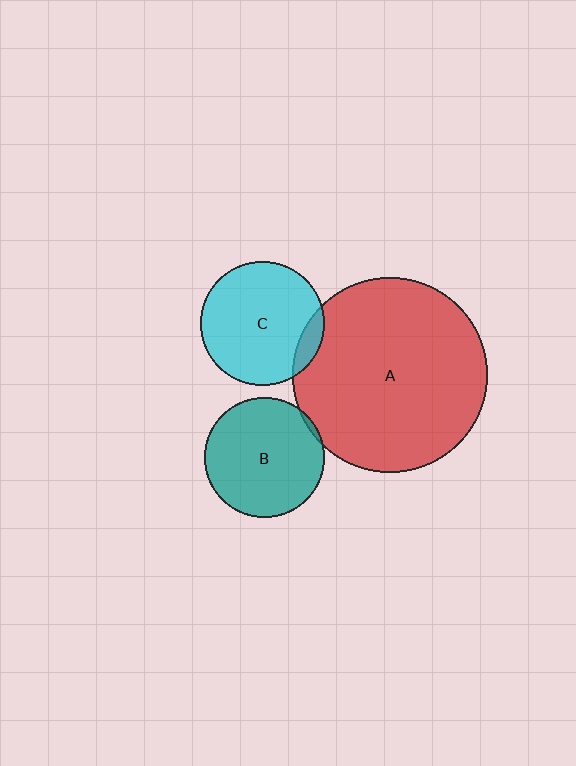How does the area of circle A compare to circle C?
Approximately 2.4 times.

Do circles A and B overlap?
Yes.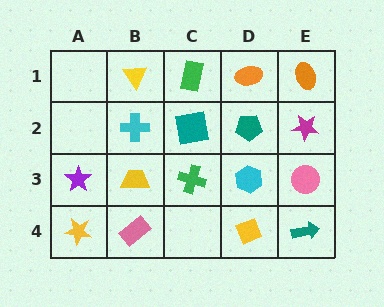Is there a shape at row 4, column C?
No, that cell is empty.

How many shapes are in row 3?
5 shapes.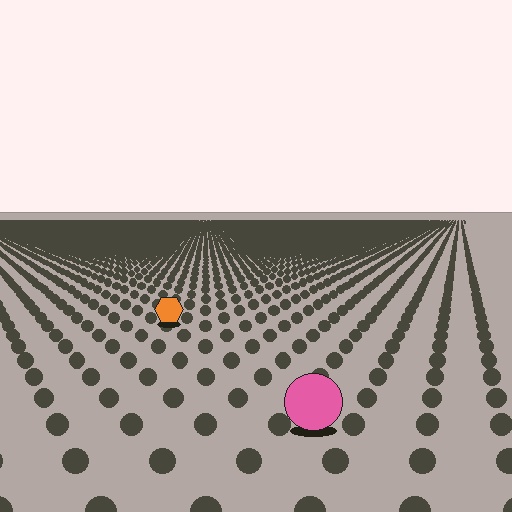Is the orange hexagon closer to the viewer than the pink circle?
No. The pink circle is closer — you can tell from the texture gradient: the ground texture is coarser near it.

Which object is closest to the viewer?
The pink circle is closest. The texture marks near it are larger and more spread out.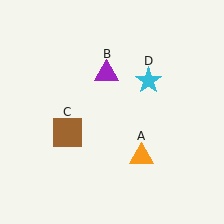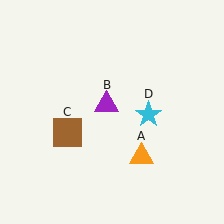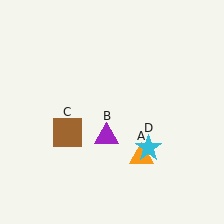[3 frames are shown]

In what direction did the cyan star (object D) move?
The cyan star (object D) moved down.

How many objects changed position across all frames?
2 objects changed position: purple triangle (object B), cyan star (object D).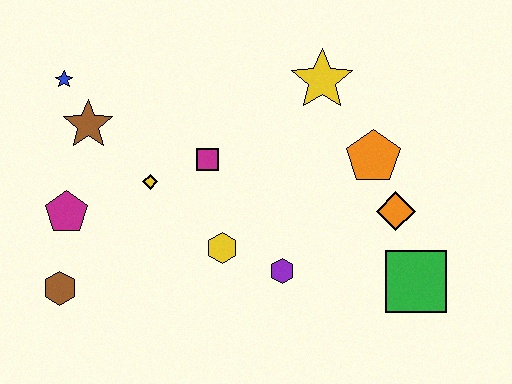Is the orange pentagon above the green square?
Yes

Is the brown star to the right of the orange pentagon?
No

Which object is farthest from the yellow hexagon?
The blue star is farthest from the yellow hexagon.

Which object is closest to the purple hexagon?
The yellow hexagon is closest to the purple hexagon.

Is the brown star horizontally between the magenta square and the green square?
No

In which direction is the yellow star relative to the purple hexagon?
The yellow star is above the purple hexagon.